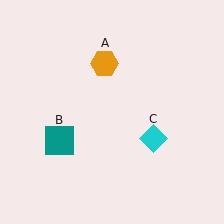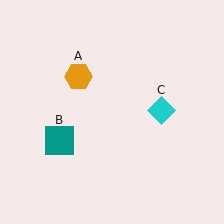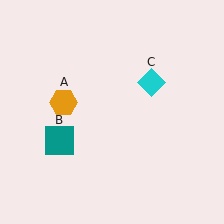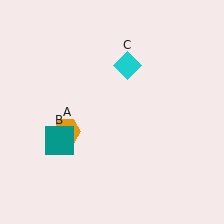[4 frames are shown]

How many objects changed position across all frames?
2 objects changed position: orange hexagon (object A), cyan diamond (object C).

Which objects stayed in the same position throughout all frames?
Teal square (object B) remained stationary.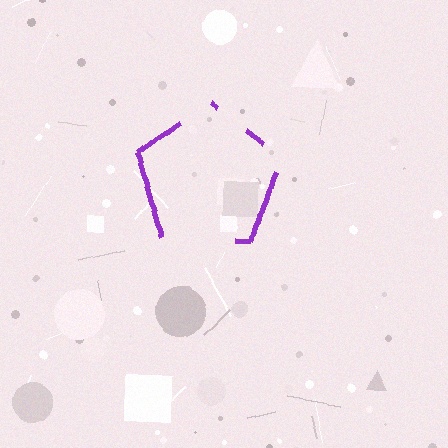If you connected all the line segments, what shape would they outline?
They would outline a pentagon.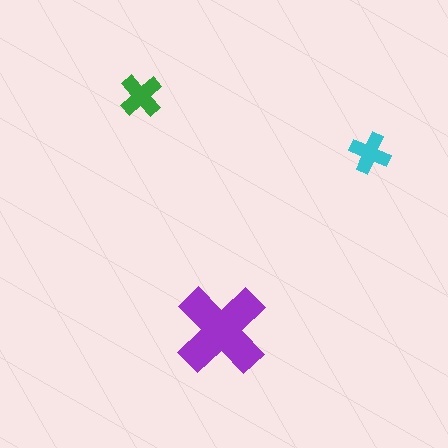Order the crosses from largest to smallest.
the purple one, the green one, the cyan one.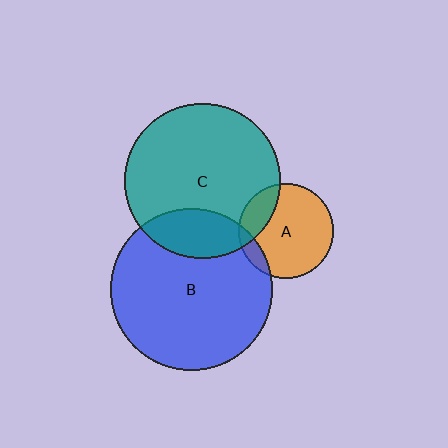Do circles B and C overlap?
Yes.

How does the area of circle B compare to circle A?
Approximately 2.9 times.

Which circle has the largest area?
Circle B (blue).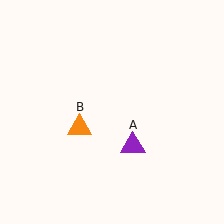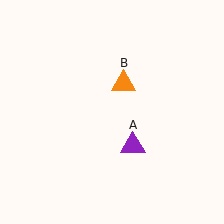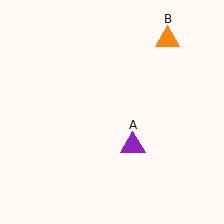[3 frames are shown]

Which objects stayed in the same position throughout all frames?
Purple triangle (object A) remained stationary.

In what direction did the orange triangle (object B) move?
The orange triangle (object B) moved up and to the right.